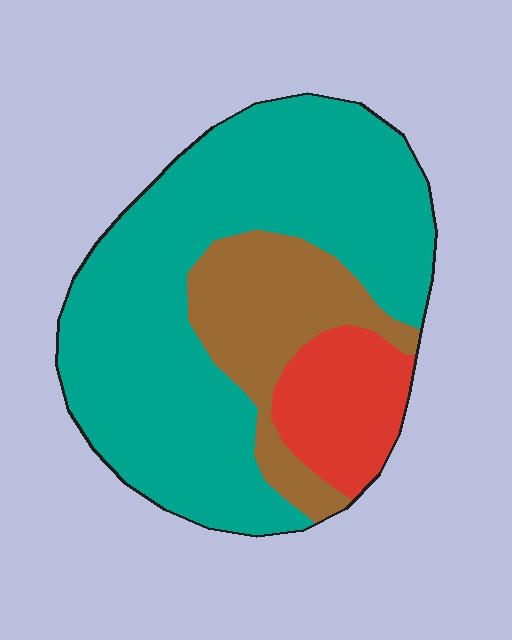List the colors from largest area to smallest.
From largest to smallest: teal, brown, red.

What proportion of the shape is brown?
Brown takes up less than a quarter of the shape.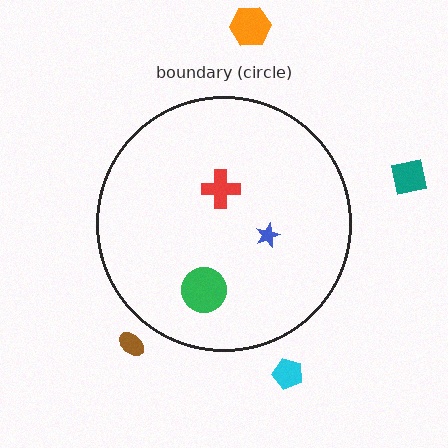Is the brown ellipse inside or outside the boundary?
Outside.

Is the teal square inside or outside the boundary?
Outside.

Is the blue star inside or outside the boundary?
Inside.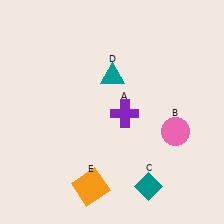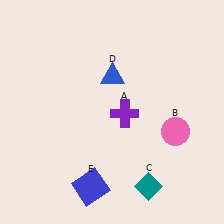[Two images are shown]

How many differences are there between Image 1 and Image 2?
There are 2 differences between the two images.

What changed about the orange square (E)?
In Image 1, E is orange. In Image 2, it changed to blue.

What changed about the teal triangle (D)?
In Image 1, D is teal. In Image 2, it changed to blue.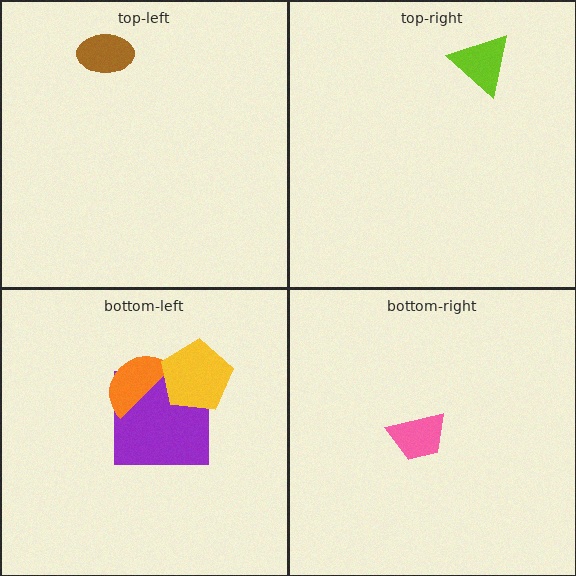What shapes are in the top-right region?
The lime triangle.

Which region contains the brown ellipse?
The top-left region.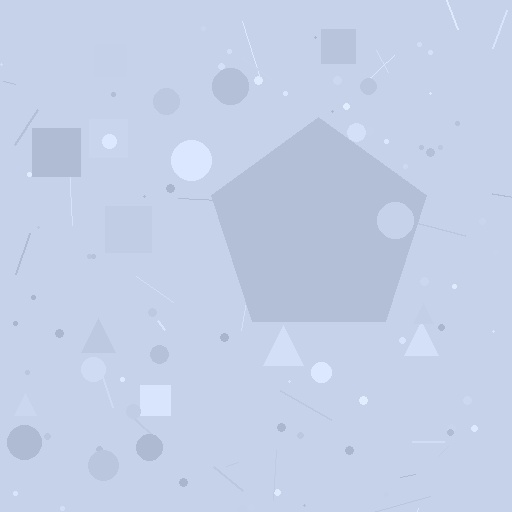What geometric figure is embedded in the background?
A pentagon is embedded in the background.